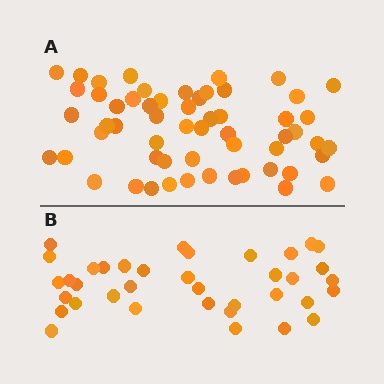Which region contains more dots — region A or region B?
Region A (the top region) has more dots.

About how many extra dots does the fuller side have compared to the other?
Region A has approximately 20 more dots than region B.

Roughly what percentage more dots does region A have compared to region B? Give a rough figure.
About 55% more.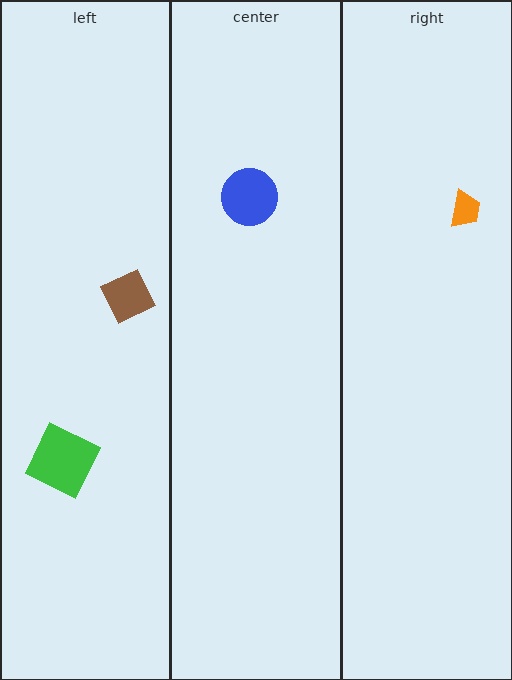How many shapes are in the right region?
1.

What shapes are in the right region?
The orange trapezoid.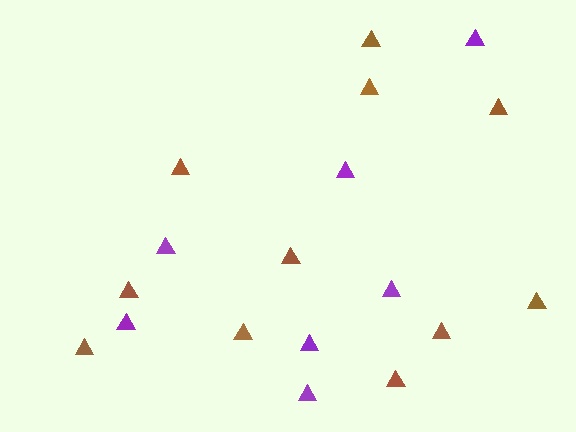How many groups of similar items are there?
There are 2 groups: one group of brown triangles (11) and one group of purple triangles (7).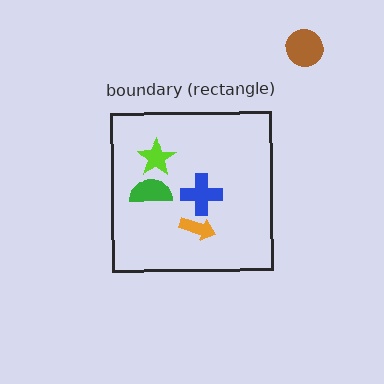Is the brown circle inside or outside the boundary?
Outside.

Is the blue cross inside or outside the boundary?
Inside.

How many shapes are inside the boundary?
4 inside, 1 outside.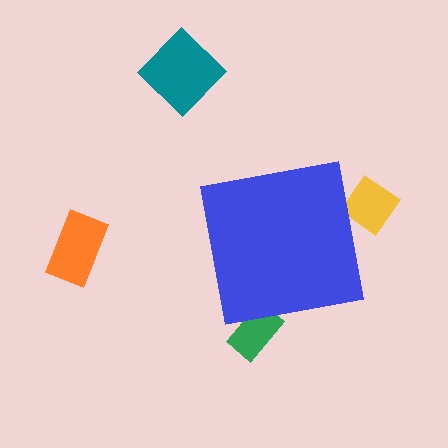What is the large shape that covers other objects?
A blue square.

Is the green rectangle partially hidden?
Yes, the green rectangle is partially hidden behind the blue square.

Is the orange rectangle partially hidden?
No, the orange rectangle is fully visible.